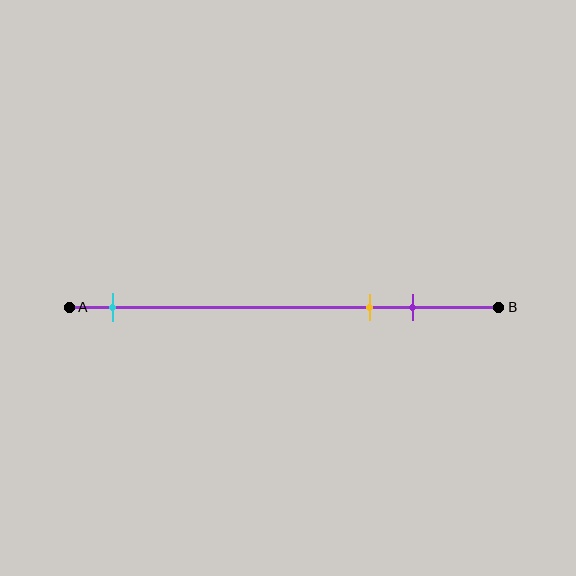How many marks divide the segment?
There are 3 marks dividing the segment.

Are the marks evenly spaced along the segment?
No, the marks are not evenly spaced.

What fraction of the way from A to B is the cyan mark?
The cyan mark is approximately 10% (0.1) of the way from A to B.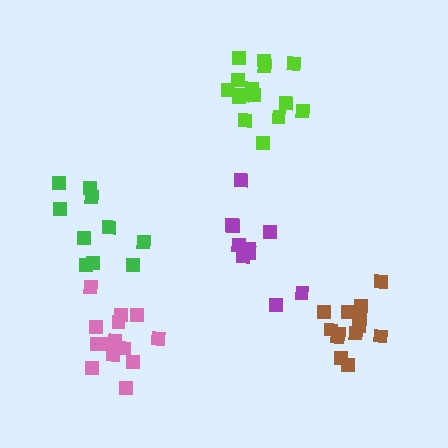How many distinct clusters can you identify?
There are 5 distinct clusters.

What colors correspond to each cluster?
The clusters are colored: green, purple, pink, brown, lime.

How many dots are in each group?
Group 1: 10 dots, Group 2: 10 dots, Group 3: 15 dots, Group 4: 14 dots, Group 5: 15 dots (64 total).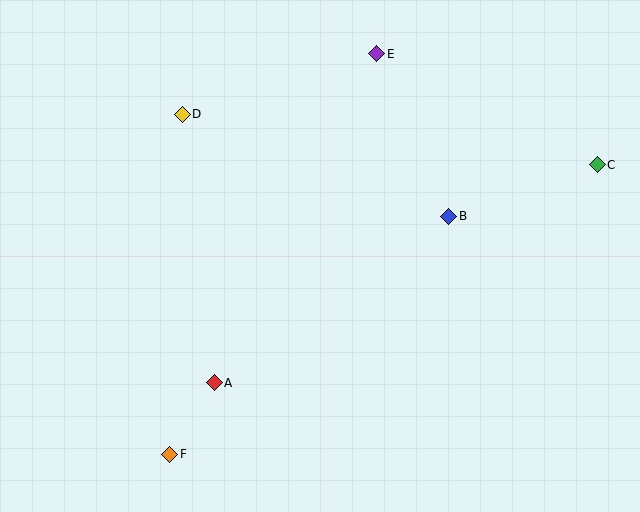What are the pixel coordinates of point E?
Point E is at (377, 54).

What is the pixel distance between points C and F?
The distance between C and F is 516 pixels.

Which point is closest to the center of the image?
Point B at (449, 216) is closest to the center.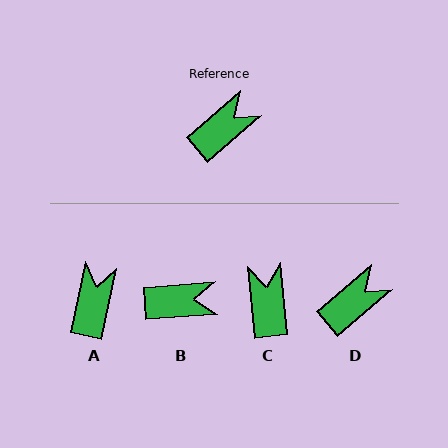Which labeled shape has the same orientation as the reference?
D.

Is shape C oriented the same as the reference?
No, it is off by about 55 degrees.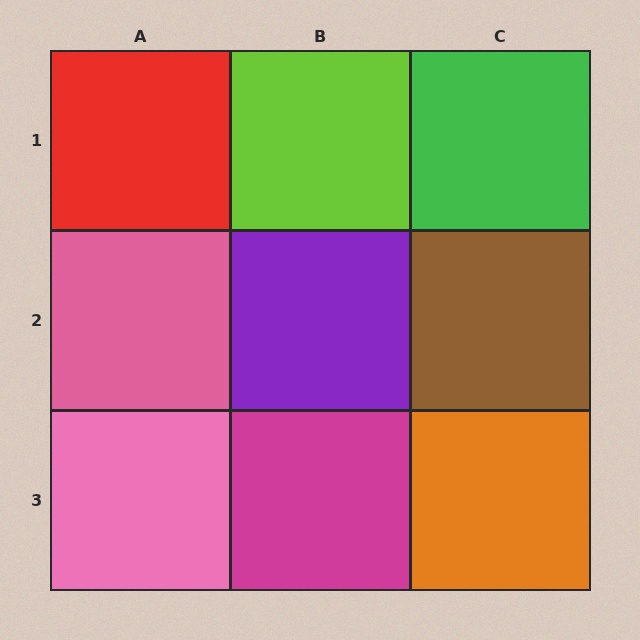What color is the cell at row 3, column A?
Pink.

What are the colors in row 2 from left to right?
Pink, purple, brown.